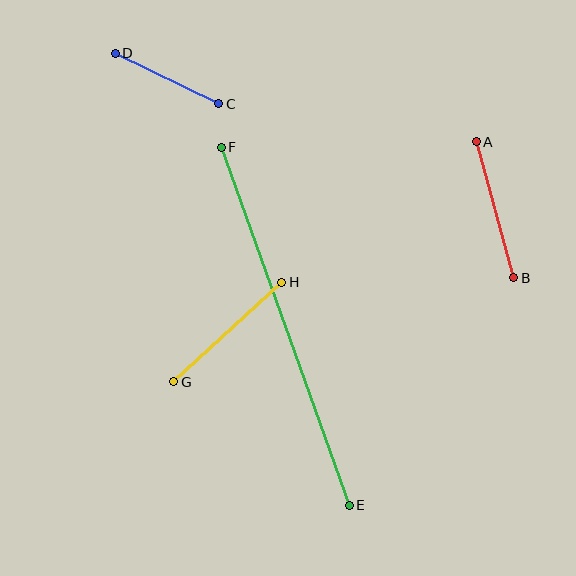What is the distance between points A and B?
The distance is approximately 141 pixels.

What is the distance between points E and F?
The distance is approximately 380 pixels.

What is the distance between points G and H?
The distance is approximately 147 pixels.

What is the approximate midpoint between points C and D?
The midpoint is at approximately (167, 78) pixels.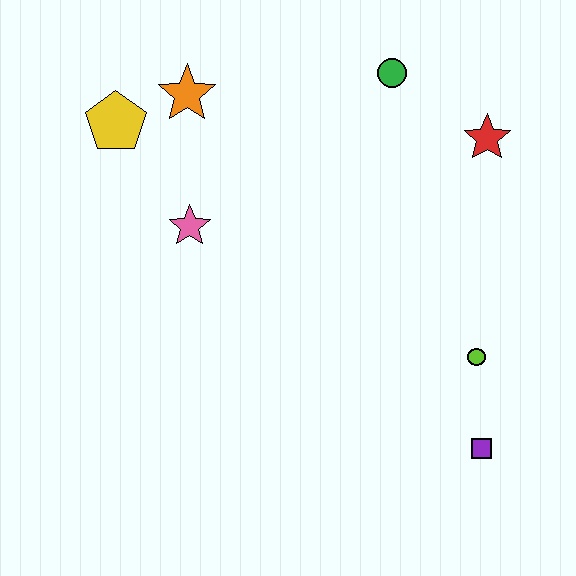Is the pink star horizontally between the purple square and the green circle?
No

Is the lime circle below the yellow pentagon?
Yes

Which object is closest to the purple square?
The lime circle is closest to the purple square.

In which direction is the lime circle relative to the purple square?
The lime circle is above the purple square.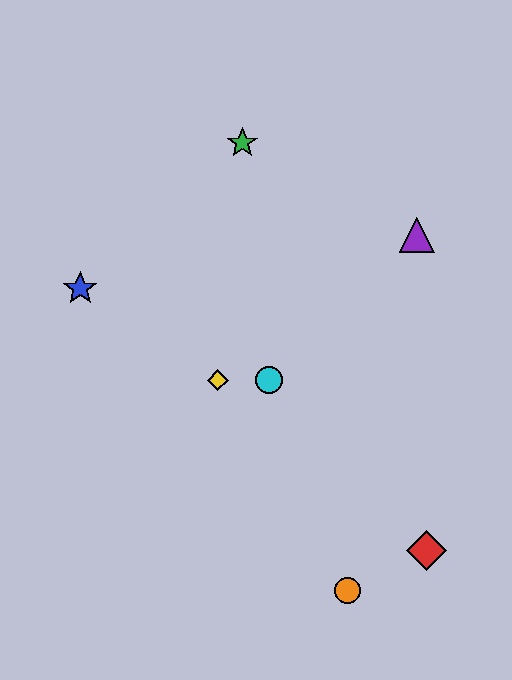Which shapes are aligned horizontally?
The yellow diamond, the cyan circle are aligned horizontally.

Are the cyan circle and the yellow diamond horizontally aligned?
Yes, both are at y≈380.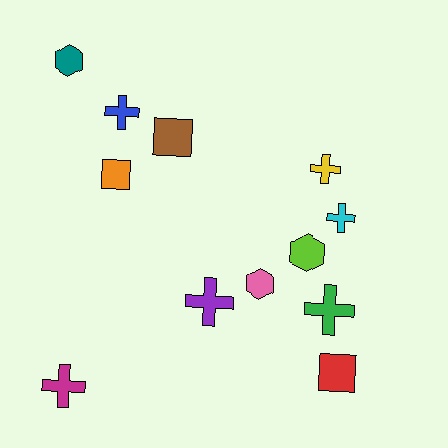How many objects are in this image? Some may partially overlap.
There are 12 objects.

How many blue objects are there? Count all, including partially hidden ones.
There is 1 blue object.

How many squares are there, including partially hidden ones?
There are 3 squares.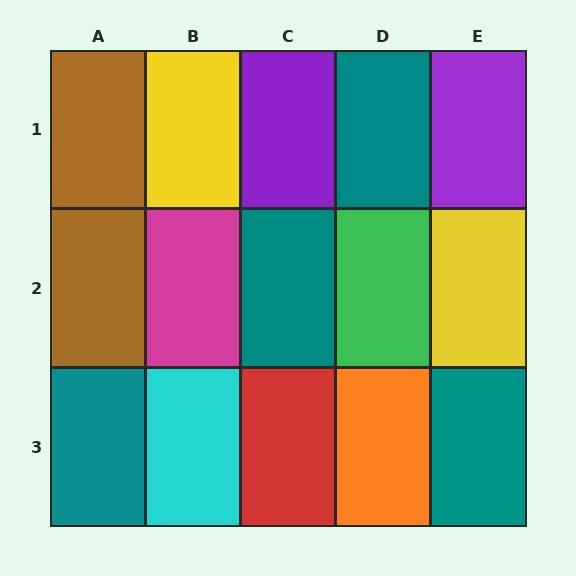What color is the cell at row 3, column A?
Teal.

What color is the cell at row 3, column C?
Red.